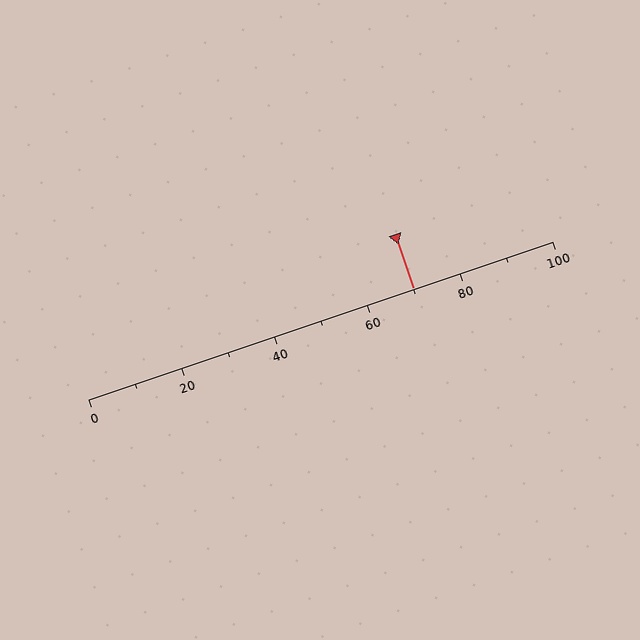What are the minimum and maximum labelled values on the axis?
The axis runs from 0 to 100.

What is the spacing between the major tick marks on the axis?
The major ticks are spaced 20 apart.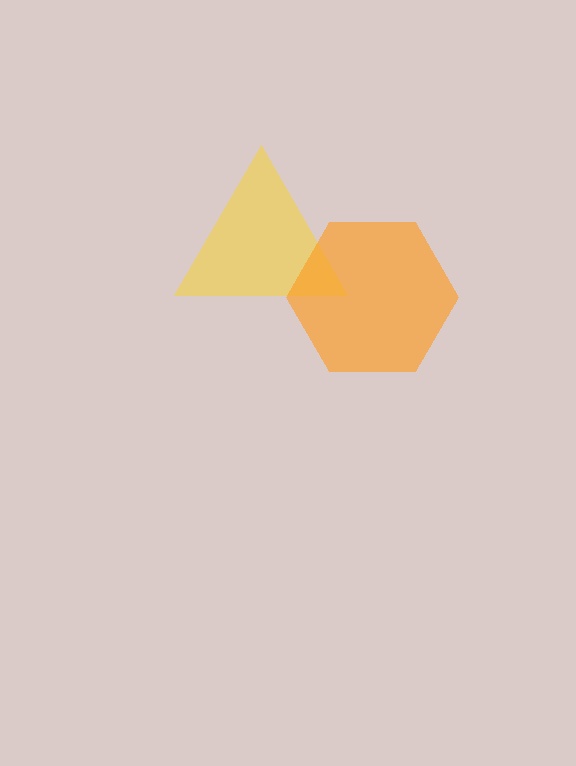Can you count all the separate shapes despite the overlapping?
Yes, there are 2 separate shapes.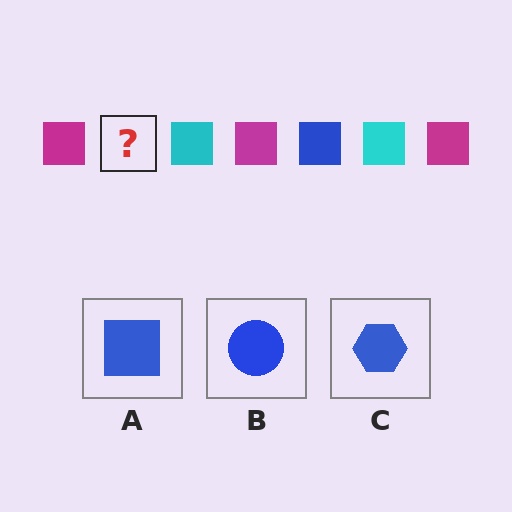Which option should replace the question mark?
Option A.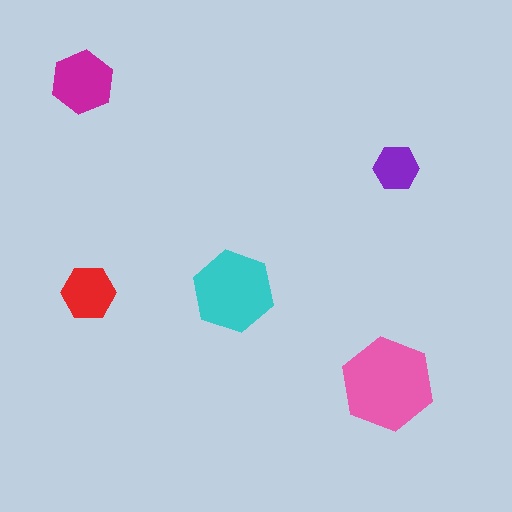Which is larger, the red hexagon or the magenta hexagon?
The magenta one.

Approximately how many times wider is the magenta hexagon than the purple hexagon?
About 1.5 times wider.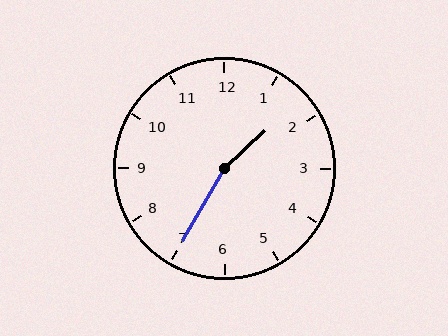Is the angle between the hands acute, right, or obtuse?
It is obtuse.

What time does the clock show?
1:35.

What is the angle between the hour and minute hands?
Approximately 162 degrees.